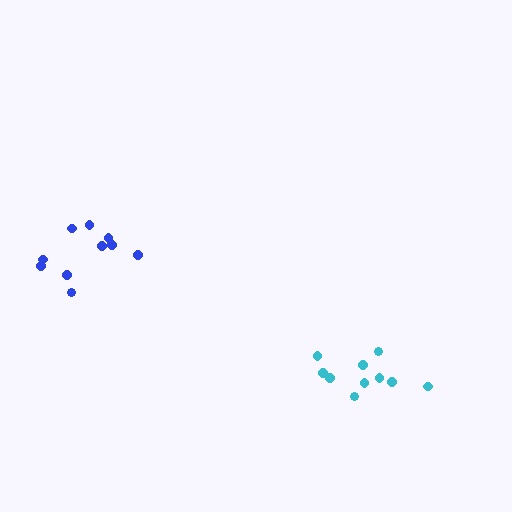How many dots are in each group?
Group 1: 10 dots, Group 2: 10 dots (20 total).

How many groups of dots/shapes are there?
There are 2 groups.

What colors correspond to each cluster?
The clusters are colored: cyan, blue.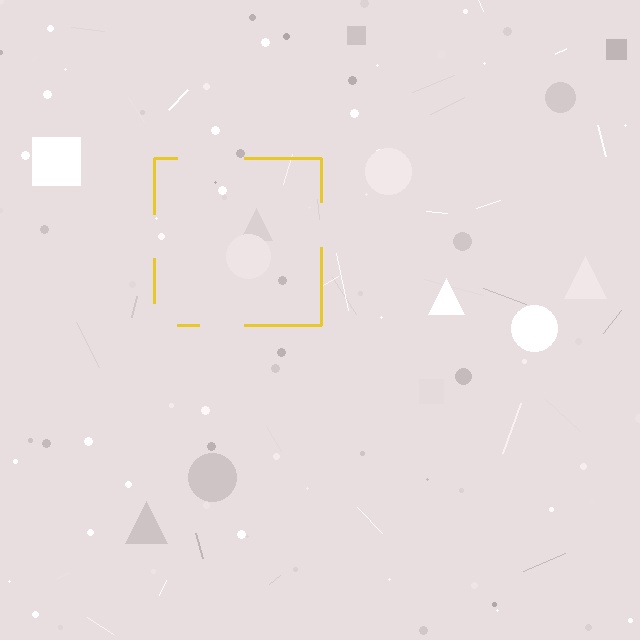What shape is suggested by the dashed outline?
The dashed outline suggests a square.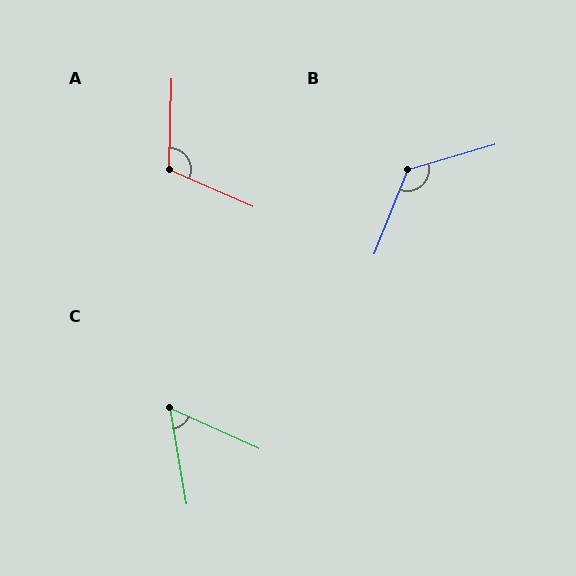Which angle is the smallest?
C, at approximately 56 degrees.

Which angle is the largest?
B, at approximately 128 degrees.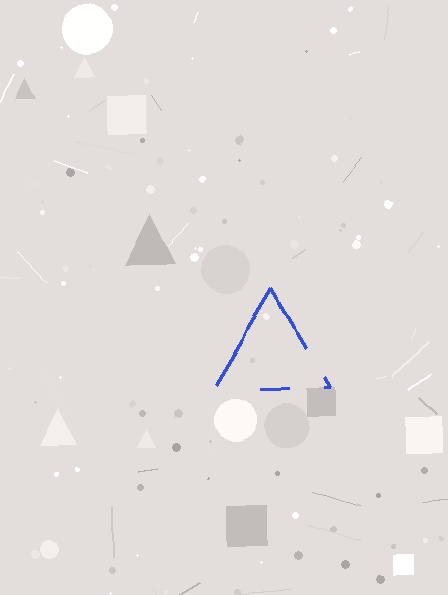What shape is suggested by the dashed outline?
The dashed outline suggests a triangle.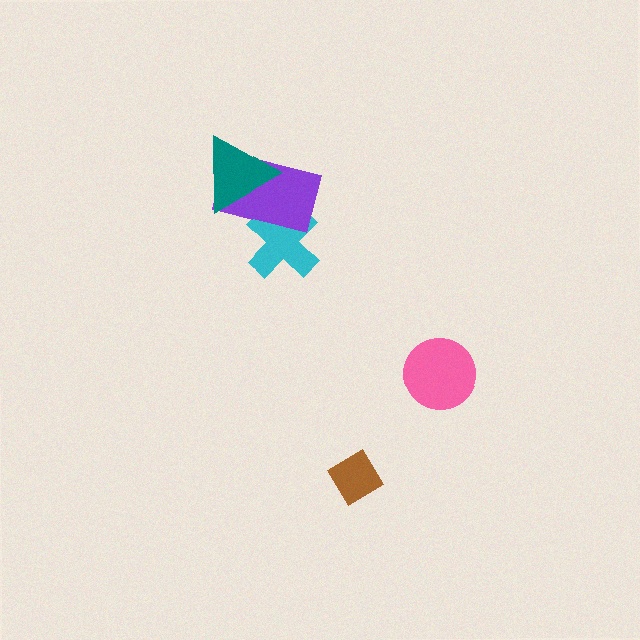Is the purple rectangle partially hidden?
Yes, it is partially covered by another shape.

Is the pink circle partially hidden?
No, no other shape covers it.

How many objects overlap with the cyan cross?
1 object overlaps with the cyan cross.